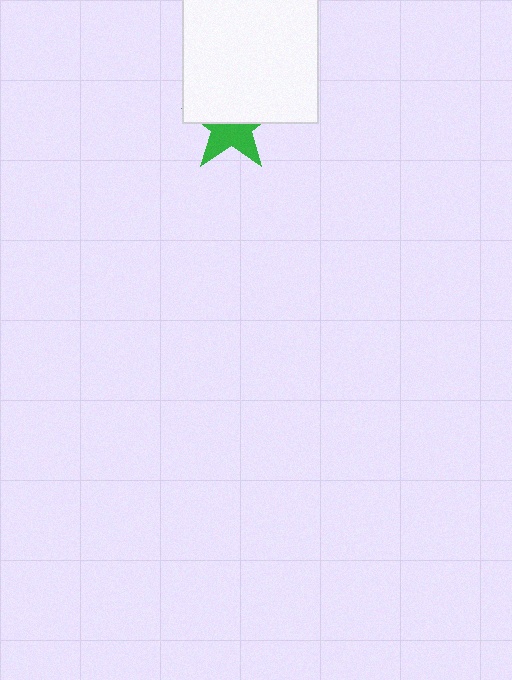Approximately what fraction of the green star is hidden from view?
Roughly 53% of the green star is hidden behind the white square.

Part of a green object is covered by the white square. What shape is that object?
It is a star.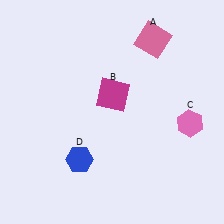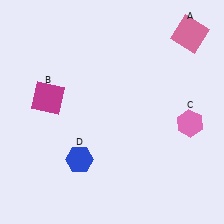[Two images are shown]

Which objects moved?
The objects that moved are: the pink square (A), the magenta square (B).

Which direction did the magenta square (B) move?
The magenta square (B) moved left.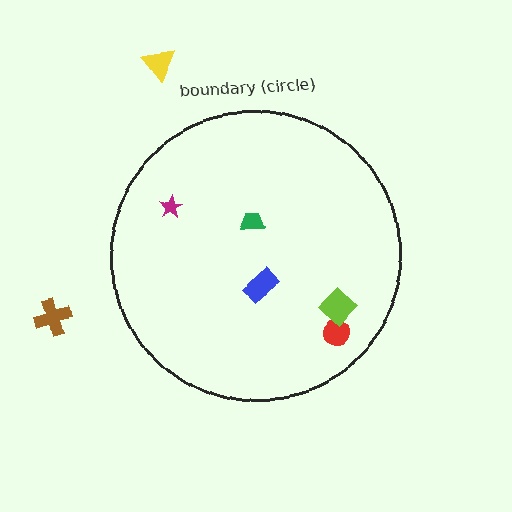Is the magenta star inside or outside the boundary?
Inside.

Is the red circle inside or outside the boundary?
Inside.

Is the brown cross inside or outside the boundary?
Outside.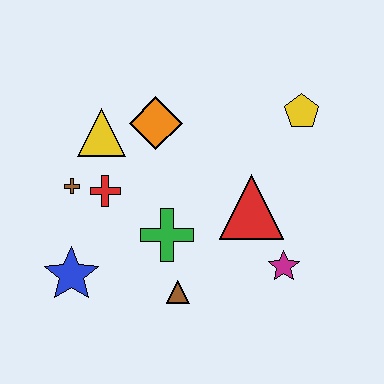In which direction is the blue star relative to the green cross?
The blue star is to the left of the green cross.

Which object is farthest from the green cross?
The yellow pentagon is farthest from the green cross.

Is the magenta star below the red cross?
Yes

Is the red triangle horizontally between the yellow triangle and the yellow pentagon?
Yes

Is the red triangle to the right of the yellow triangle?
Yes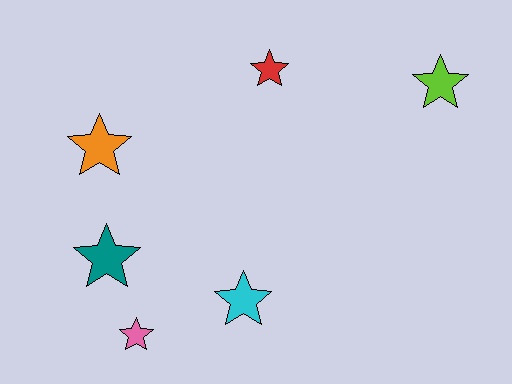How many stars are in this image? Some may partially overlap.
There are 6 stars.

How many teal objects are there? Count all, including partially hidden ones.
There is 1 teal object.